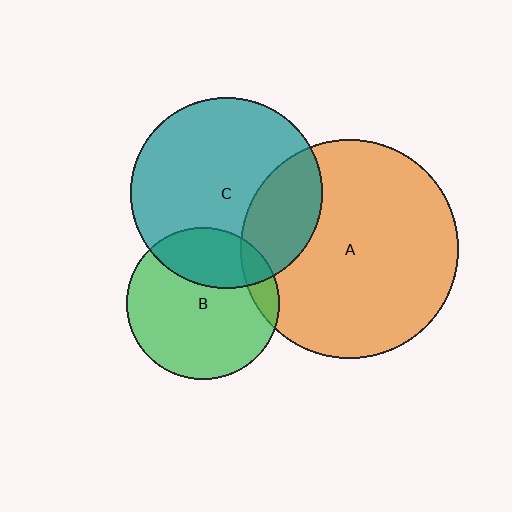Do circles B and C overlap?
Yes.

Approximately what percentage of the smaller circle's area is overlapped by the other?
Approximately 30%.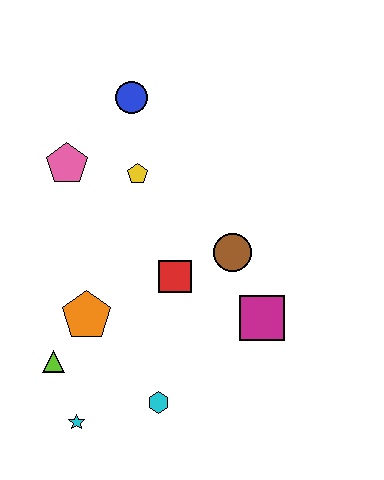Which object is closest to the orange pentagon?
The lime triangle is closest to the orange pentagon.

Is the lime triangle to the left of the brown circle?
Yes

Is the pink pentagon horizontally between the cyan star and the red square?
No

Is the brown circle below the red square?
No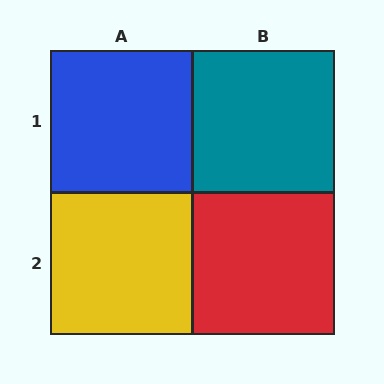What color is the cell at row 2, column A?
Yellow.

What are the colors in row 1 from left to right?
Blue, teal.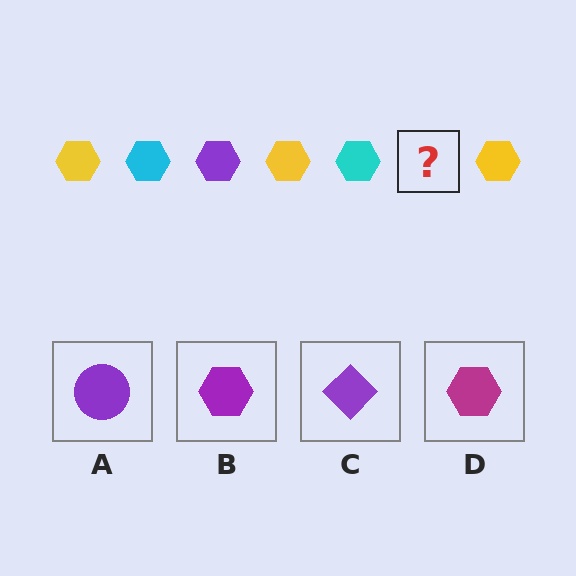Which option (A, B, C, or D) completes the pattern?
B.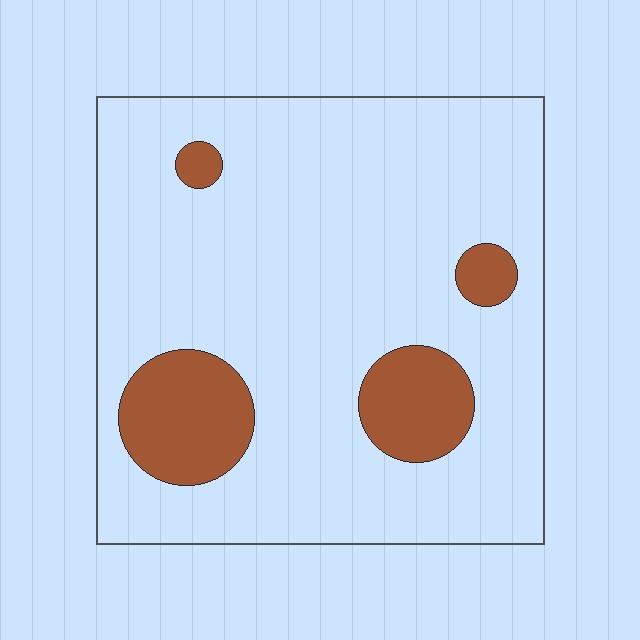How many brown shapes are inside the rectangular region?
4.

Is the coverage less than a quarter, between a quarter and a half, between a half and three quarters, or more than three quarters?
Less than a quarter.